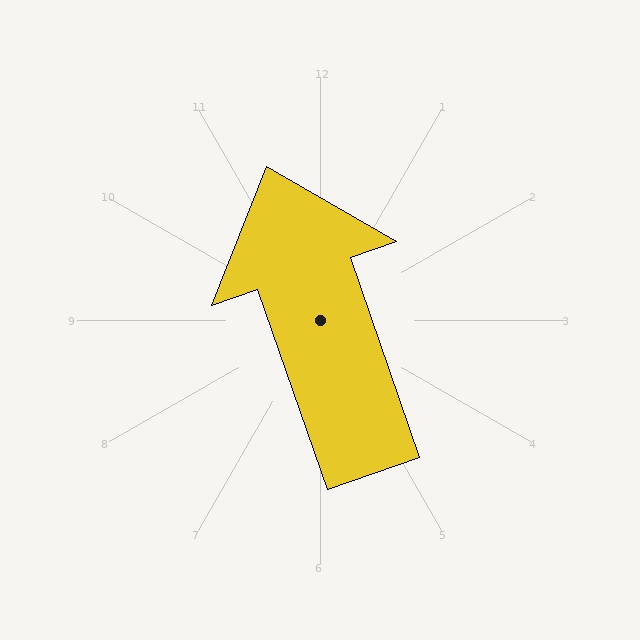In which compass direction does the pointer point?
North.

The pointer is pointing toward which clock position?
Roughly 11 o'clock.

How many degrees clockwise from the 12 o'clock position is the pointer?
Approximately 341 degrees.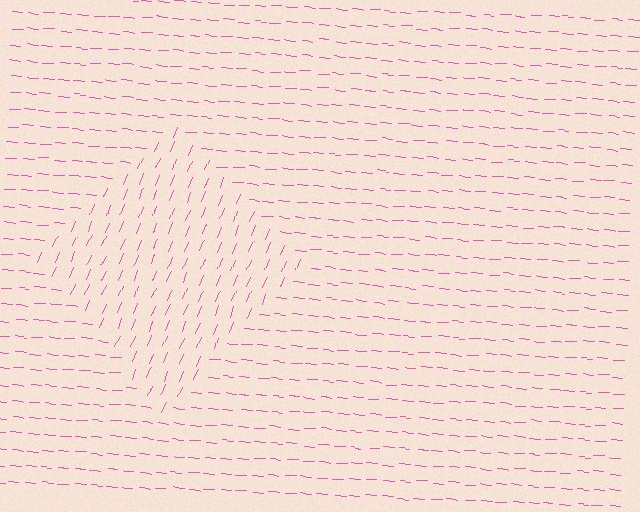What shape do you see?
I see a diamond.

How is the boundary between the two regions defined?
The boundary is defined purely by a change in line orientation (approximately 72 degrees difference). All lines are the same color and thickness.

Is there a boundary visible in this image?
Yes, there is a texture boundary formed by a change in line orientation.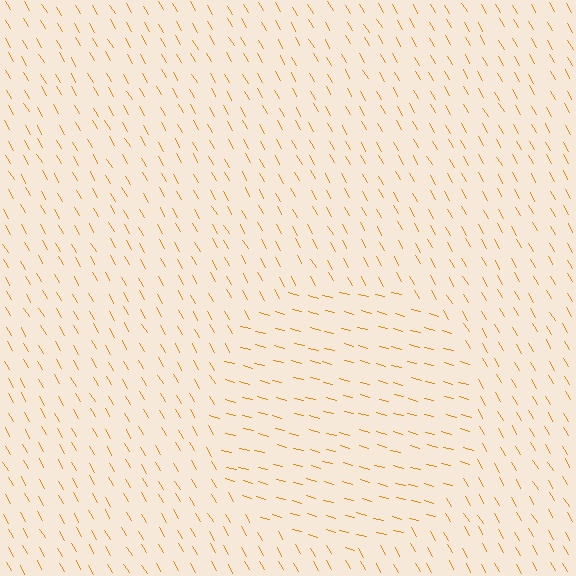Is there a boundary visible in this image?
Yes, there is a texture boundary formed by a change in line orientation.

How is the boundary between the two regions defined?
The boundary is defined purely by a change in line orientation (approximately 45 degrees difference). All lines are the same color and thickness.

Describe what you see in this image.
The image is filled with small orange line segments. A circle region in the image has lines oriented differently from the surrounding lines, creating a visible texture boundary.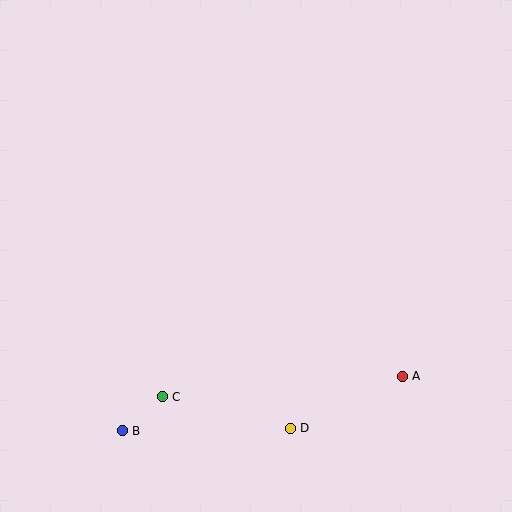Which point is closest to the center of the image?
Point C at (162, 397) is closest to the center.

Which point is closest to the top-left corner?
Point C is closest to the top-left corner.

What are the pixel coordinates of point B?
Point B is at (122, 431).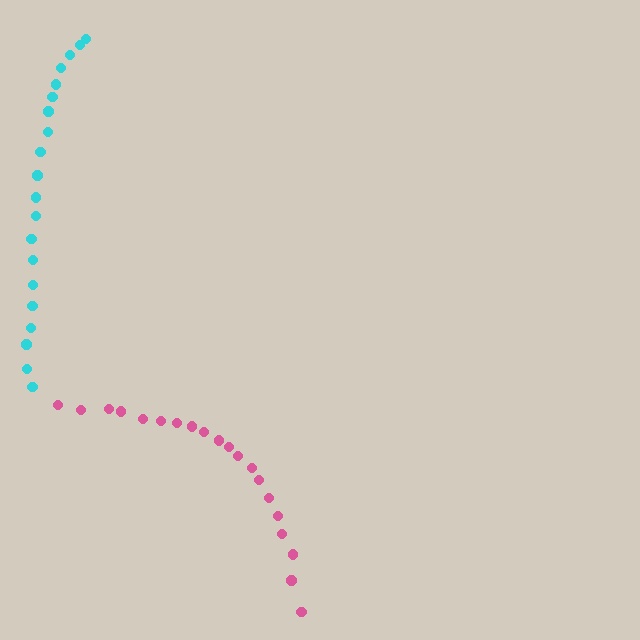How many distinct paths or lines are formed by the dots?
There are 2 distinct paths.